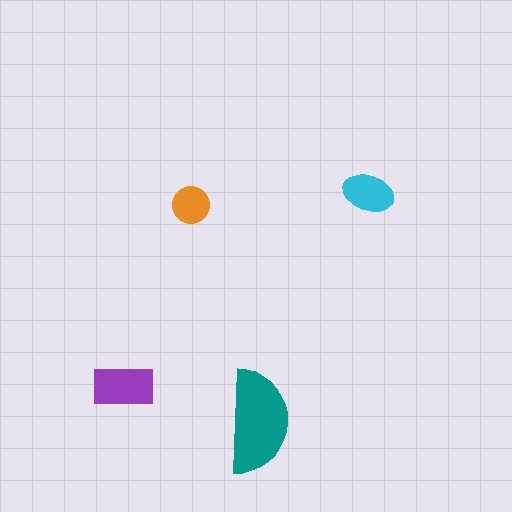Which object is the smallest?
The orange circle.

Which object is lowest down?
The teal semicircle is bottommost.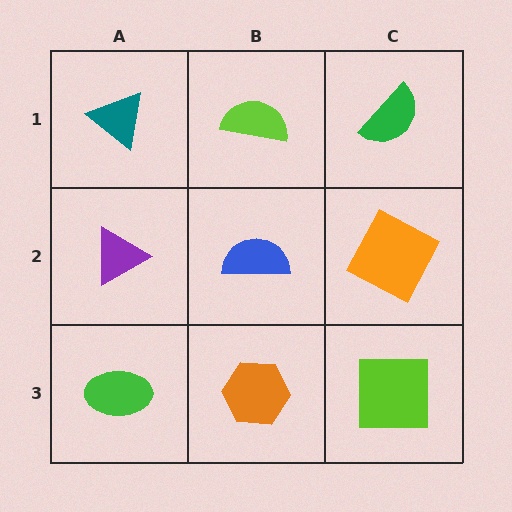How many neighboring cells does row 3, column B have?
3.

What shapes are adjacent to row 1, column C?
An orange square (row 2, column C), a lime semicircle (row 1, column B).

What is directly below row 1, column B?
A blue semicircle.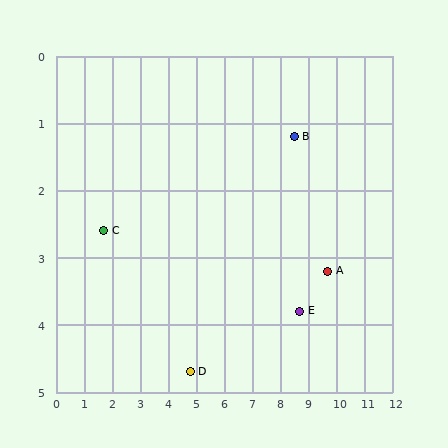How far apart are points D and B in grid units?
Points D and B are about 5.1 grid units apart.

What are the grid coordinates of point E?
Point E is at approximately (8.7, 3.8).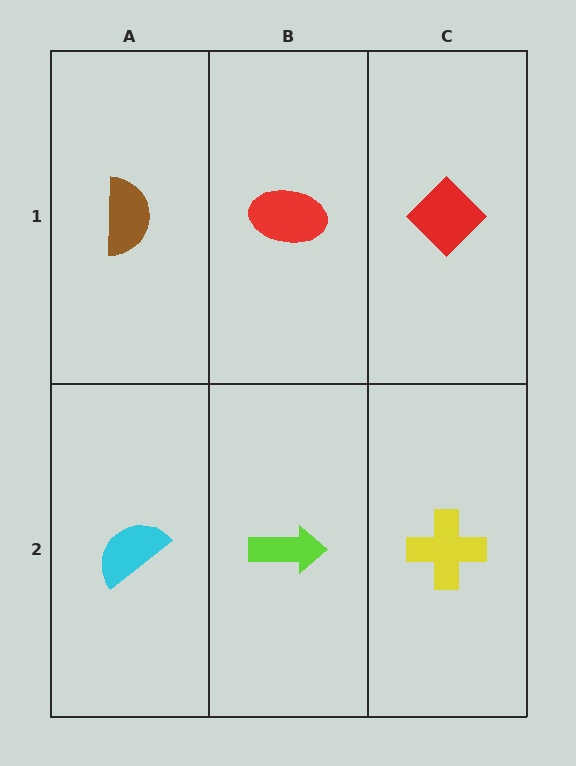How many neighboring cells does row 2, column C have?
2.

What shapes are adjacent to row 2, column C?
A red diamond (row 1, column C), a lime arrow (row 2, column B).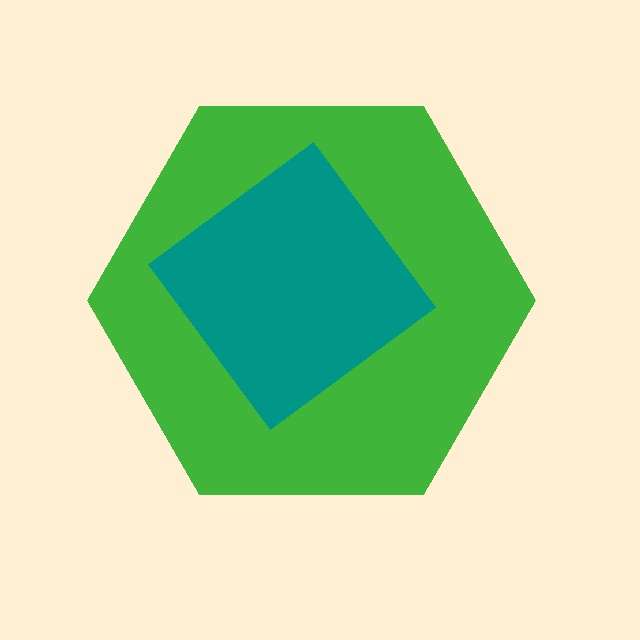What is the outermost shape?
The green hexagon.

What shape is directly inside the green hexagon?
The teal diamond.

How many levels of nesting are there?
2.